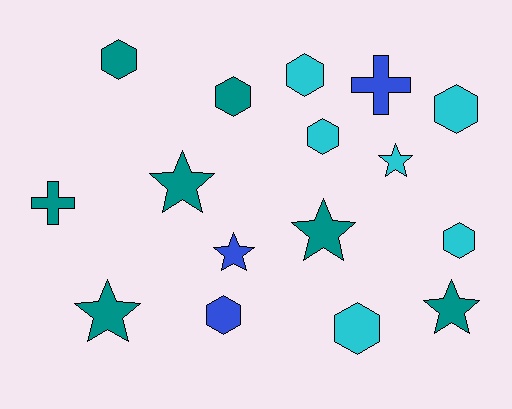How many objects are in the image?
There are 16 objects.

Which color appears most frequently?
Teal, with 7 objects.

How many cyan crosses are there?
There are no cyan crosses.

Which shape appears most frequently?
Hexagon, with 8 objects.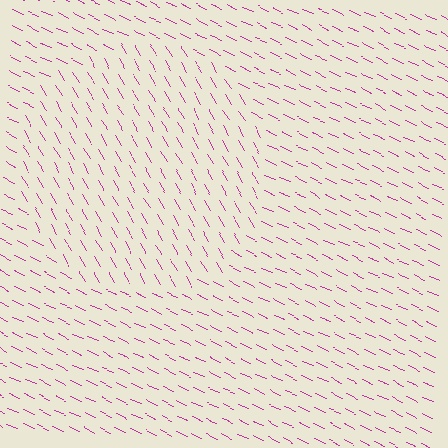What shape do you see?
I see a circle.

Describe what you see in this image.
The image is filled with small magenta line segments. A circle region in the image has lines oriented differently from the surrounding lines, creating a visible texture boundary.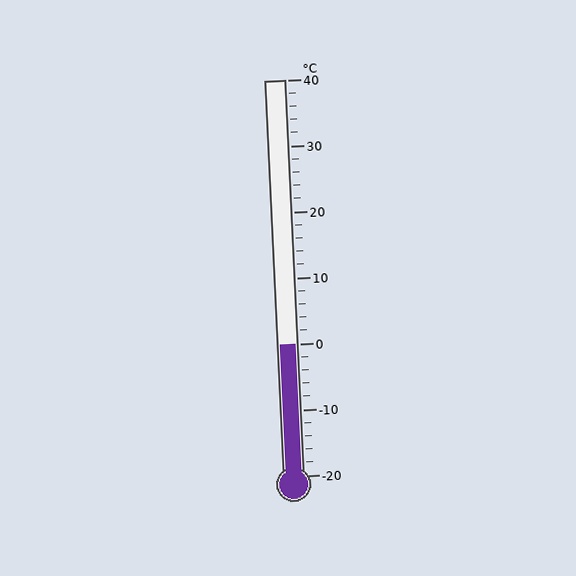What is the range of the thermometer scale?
The thermometer scale ranges from -20°C to 40°C.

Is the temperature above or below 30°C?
The temperature is below 30°C.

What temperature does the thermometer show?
The thermometer shows approximately 0°C.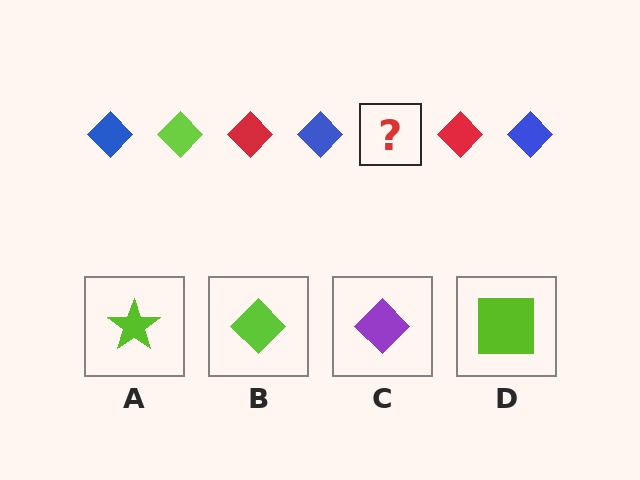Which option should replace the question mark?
Option B.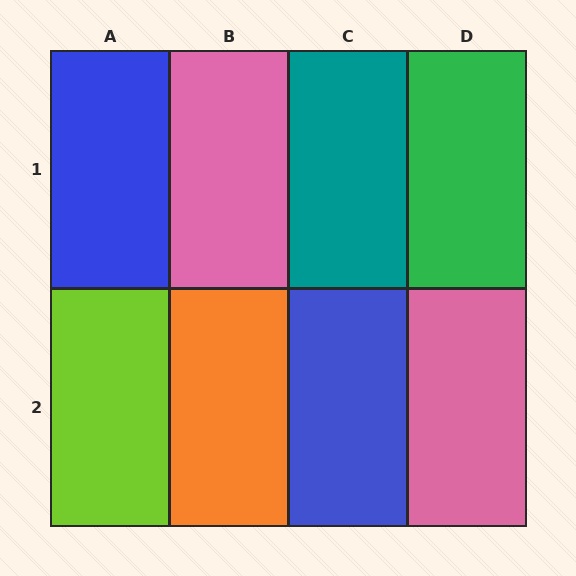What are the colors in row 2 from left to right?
Lime, orange, blue, pink.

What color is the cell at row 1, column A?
Blue.